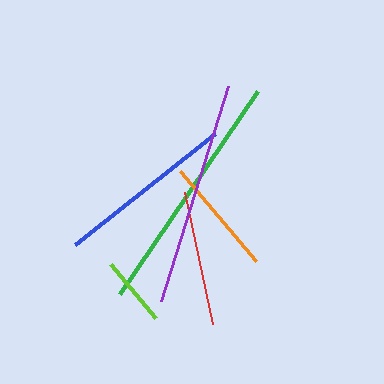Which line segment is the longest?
The green line is the longest at approximately 246 pixels.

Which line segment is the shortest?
The lime line is the shortest at approximately 70 pixels.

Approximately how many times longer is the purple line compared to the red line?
The purple line is approximately 1.7 times the length of the red line.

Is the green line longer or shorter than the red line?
The green line is longer than the red line.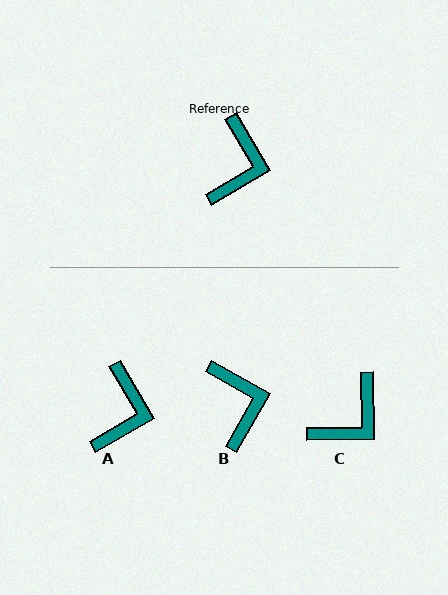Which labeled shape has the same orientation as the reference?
A.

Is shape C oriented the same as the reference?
No, it is off by about 29 degrees.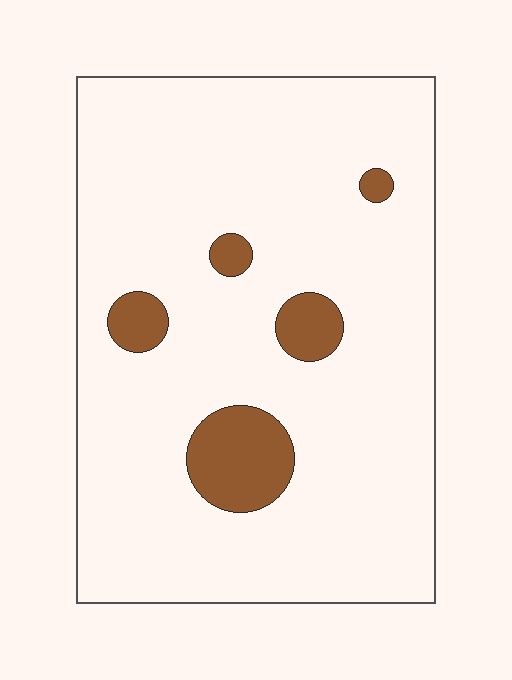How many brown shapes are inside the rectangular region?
5.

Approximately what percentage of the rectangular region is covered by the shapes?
Approximately 10%.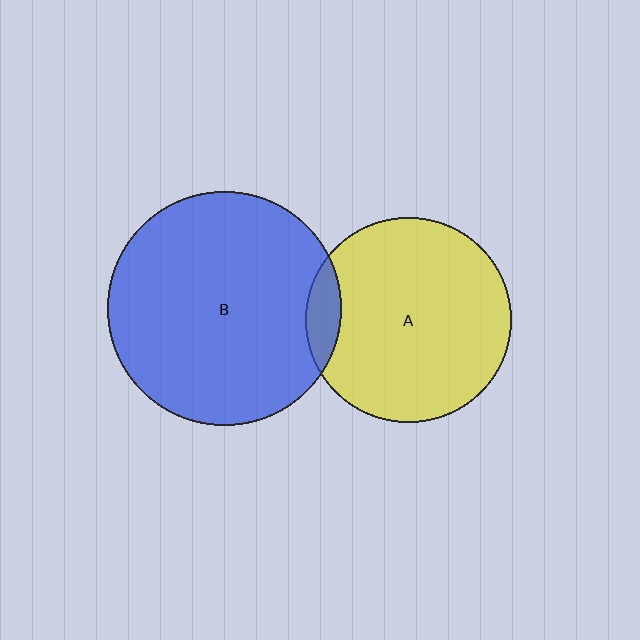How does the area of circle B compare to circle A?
Approximately 1.3 times.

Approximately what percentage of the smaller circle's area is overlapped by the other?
Approximately 10%.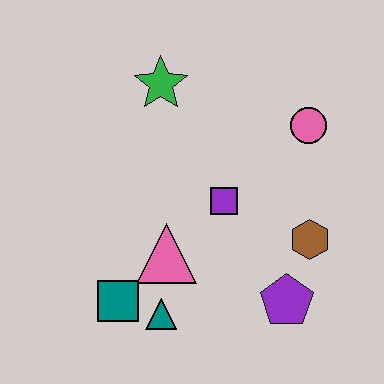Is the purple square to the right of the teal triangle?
Yes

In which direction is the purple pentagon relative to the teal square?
The purple pentagon is to the right of the teal square.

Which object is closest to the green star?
The purple square is closest to the green star.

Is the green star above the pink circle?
Yes